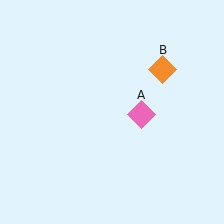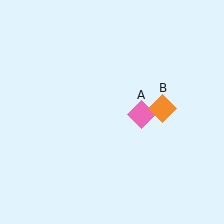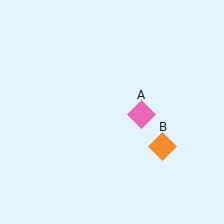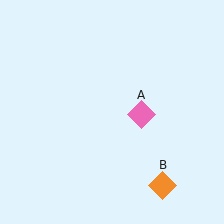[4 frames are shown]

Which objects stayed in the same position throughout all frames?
Pink diamond (object A) remained stationary.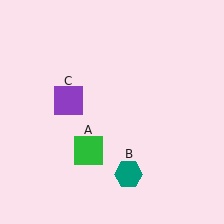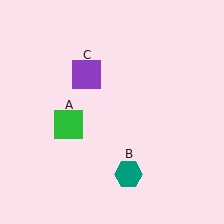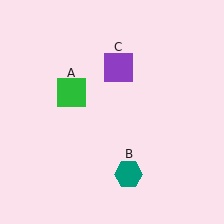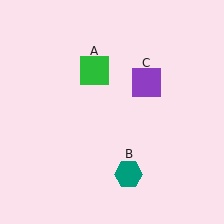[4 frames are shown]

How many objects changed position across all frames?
2 objects changed position: green square (object A), purple square (object C).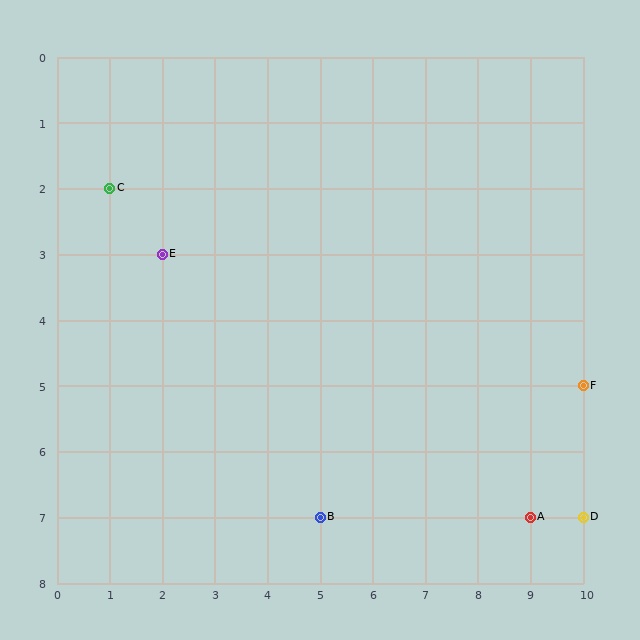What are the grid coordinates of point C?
Point C is at grid coordinates (1, 2).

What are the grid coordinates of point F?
Point F is at grid coordinates (10, 5).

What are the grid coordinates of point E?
Point E is at grid coordinates (2, 3).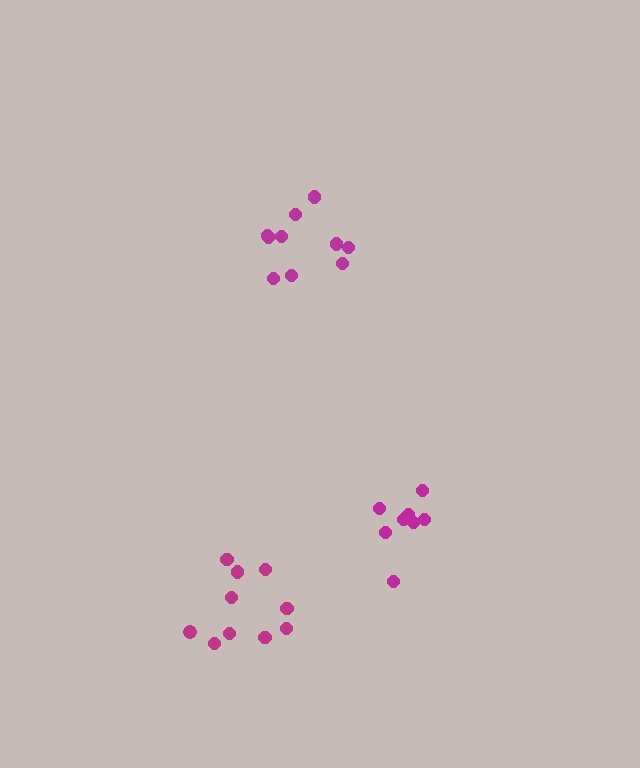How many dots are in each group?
Group 1: 10 dots, Group 2: 10 dots, Group 3: 8 dots (28 total).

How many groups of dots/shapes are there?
There are 3 groups.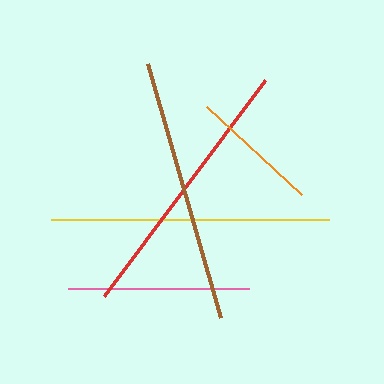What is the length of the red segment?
The red segment is approximately 269 pixels long.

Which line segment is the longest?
The yellow line is the longest at approximately 278 pixels.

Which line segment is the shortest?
The orange line is the shortest at approximately 129 pixels.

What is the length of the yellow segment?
The yellow segment is approximately 278 pixels long.